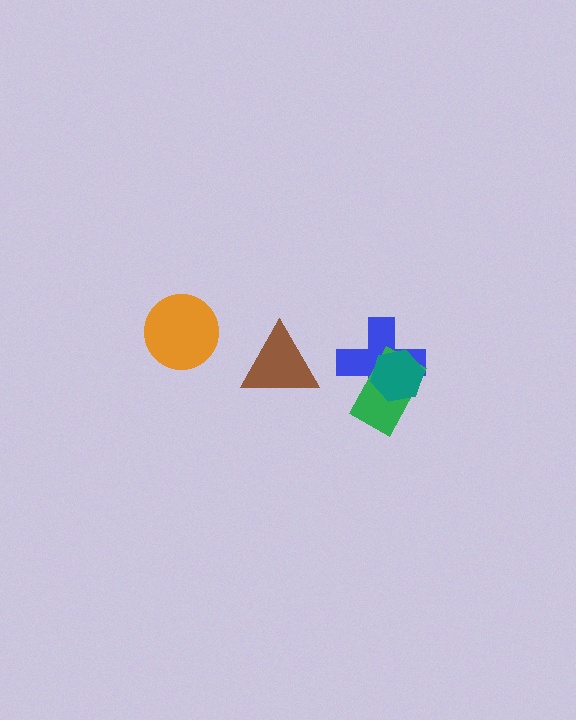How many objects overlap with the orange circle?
0 objects overlap with the orange circle.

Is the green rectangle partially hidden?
Yes, it is partially covered by another shape.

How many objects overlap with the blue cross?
2 objects overlap with the blue cross.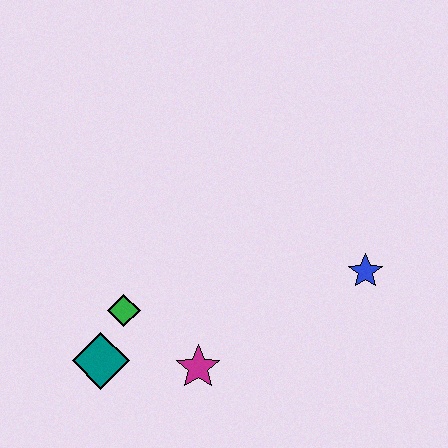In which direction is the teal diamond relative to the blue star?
The teal diamond is to the left of the blue star.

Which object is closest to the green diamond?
The teal diamond is closest to the green diamond.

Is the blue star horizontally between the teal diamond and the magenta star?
No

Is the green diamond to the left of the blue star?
Yes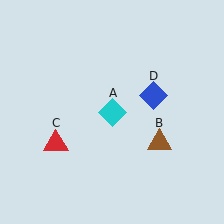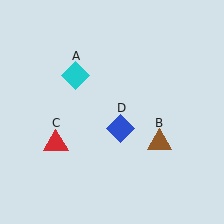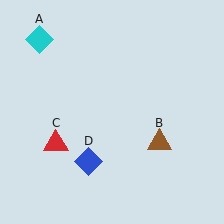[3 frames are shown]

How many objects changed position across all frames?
2 objects changed position: cyan diamond (object A), blue diamond (object D).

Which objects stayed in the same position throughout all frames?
Brown triangle (object B) and red triangle (object C) remained stationary.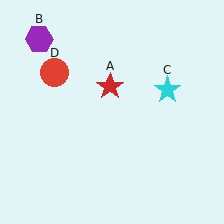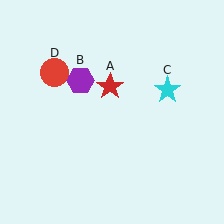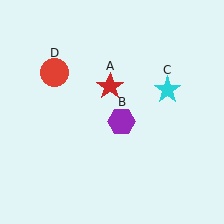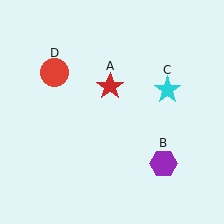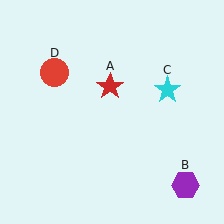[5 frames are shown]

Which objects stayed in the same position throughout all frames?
Red star (object A) and cyan star (object C) and red circle (object D) remained stationary.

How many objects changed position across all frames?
1 object changed position: purple hexagon (object B).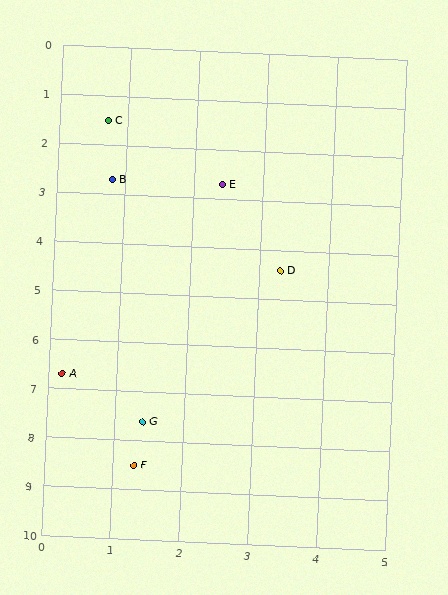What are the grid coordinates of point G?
Point G is at approximately (1.4, 7.6).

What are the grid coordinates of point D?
Point D is at approximately (3.3, 4.4).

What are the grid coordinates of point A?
Point A is at approximately (0.2, 6.7).